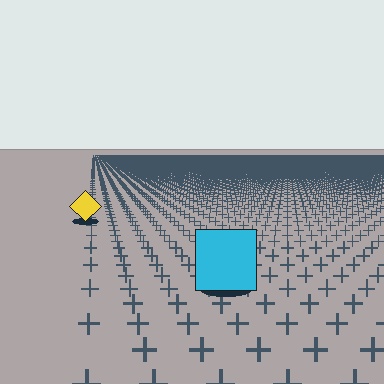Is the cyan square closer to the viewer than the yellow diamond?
Yes. The cyan square is closer — you can tell from the texture gradient: the ground texture is coarser near it.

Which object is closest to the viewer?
The cyan square is closest. The texture marks near it are larger and more spread out.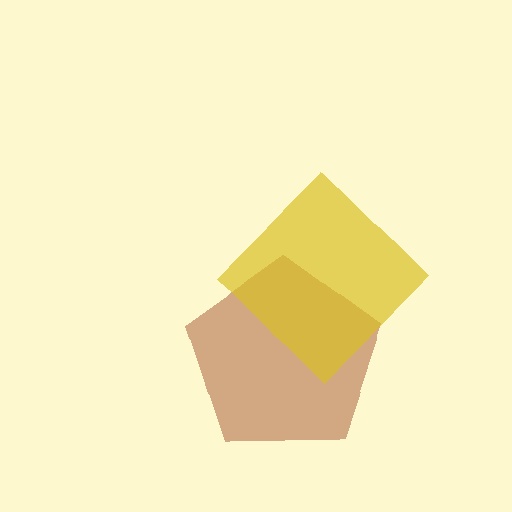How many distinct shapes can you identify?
There are 2 distinct shapes: a brown pentagon, a yellow diamond.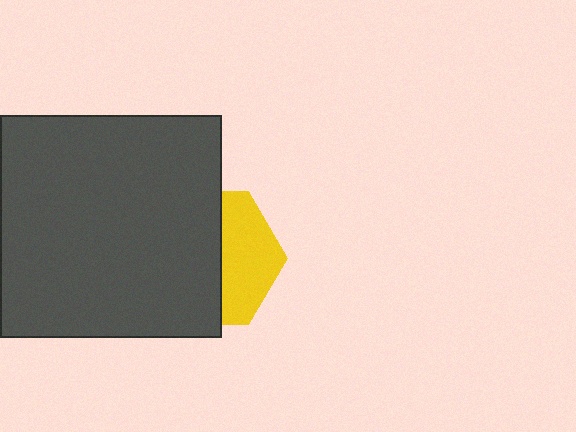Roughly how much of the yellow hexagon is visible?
A small part of it is visible (roughly 41%).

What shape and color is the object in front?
The object in front is a dark gray square.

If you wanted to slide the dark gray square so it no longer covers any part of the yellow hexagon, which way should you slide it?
Slide it left — that is the most direct way to separate the two shapes.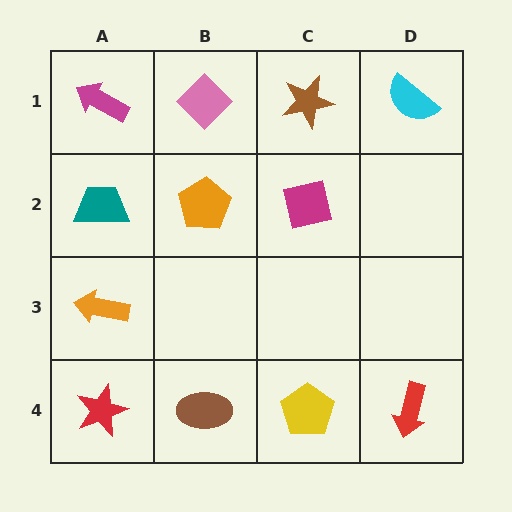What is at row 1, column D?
A cyan semicircle.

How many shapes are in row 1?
4 shapes.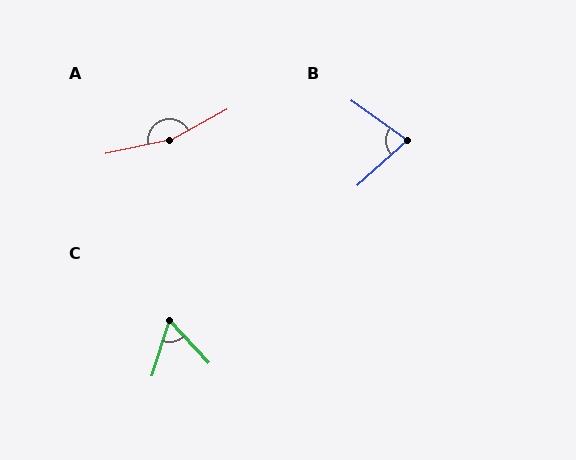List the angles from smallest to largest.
C (61°), B (77°), A (163°).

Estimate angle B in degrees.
Approximately 77 degrees.